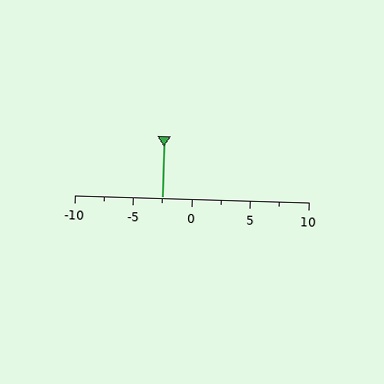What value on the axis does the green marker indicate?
The marker indicates approximately -2.5.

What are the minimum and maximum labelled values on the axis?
The axis runs from -10 to 10.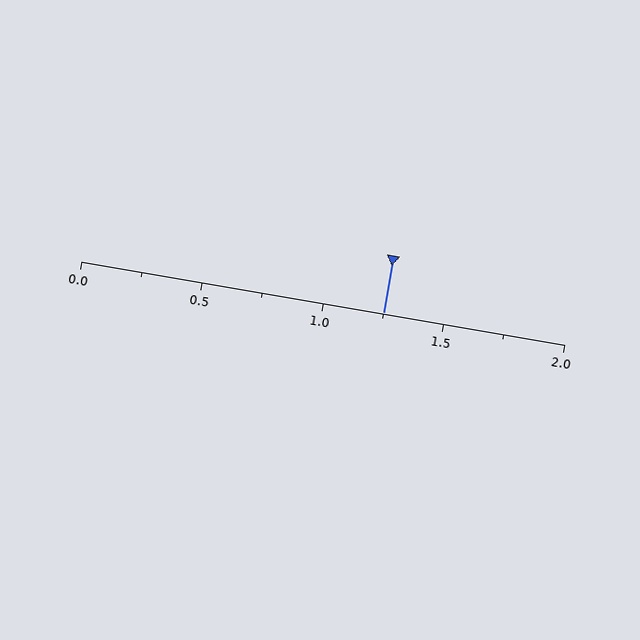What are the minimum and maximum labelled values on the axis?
The axis runs from 0.0 to 2.0.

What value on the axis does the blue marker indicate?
The marker indicates approximately 1.25.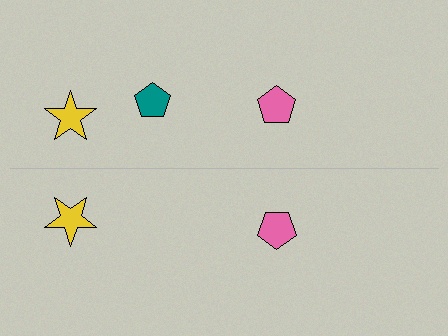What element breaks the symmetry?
A teal pentagon is missing from the bottom side.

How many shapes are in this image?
There are 5 shapes in this image.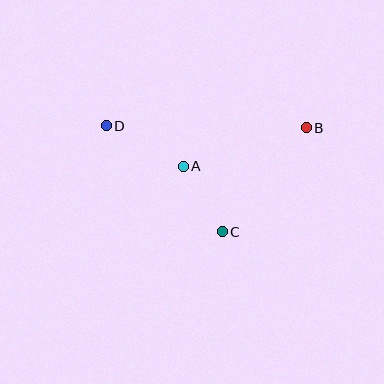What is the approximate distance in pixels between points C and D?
The distance between C and D is approximately 157 pixels.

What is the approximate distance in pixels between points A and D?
The distance between A and D is approximately 87 pixels.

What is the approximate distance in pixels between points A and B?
The distance between A and B is approximately 129 pixels.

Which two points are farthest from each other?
Points B and D are farthest from each other.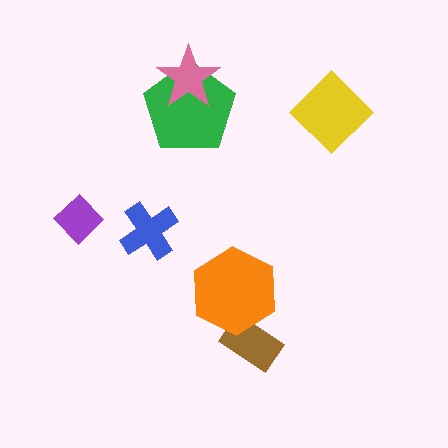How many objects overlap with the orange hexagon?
1 object overlaps with the orange hexagon.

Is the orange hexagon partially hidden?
No, no other shape covers it.